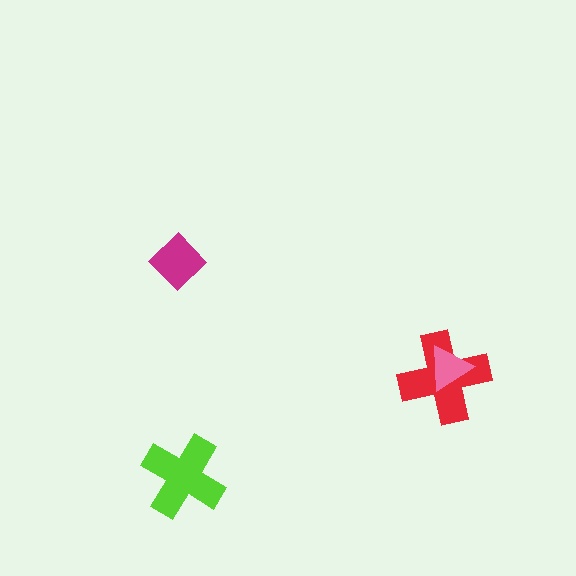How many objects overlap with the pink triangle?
1 object overlaps with the pink triangle.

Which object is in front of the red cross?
The pink triangle is in front of the red cross.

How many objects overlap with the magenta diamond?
0 objects overlap with the magenta diamond.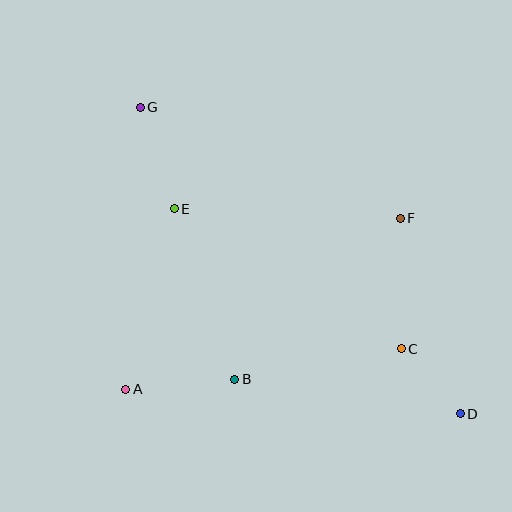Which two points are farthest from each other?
Points D and G are farthest from each other.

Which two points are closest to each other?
Points C and D are closest to each other.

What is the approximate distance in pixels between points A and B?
The distance between A and B is approximately 110 pixels.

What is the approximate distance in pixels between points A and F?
The distance between A and F is approximately 324 pixels.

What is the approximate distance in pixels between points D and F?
The distance between D and F is approximately 204 pixels.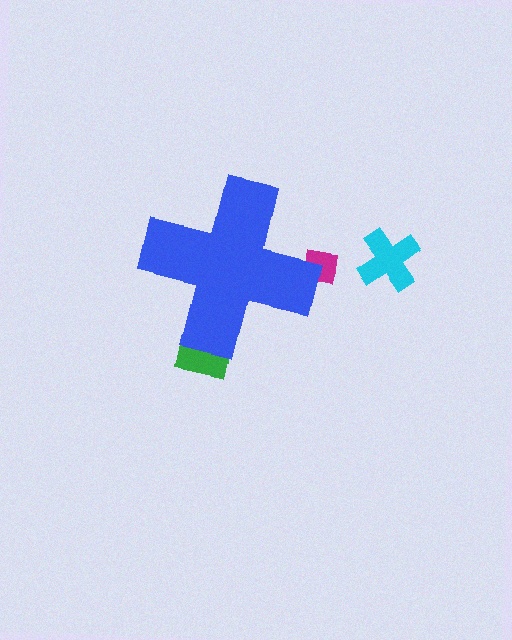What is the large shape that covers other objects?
A blue cross.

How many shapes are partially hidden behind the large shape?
2 shapes are partially hidden.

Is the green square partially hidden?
Yes, the green square is partially hidden behind the blue cross.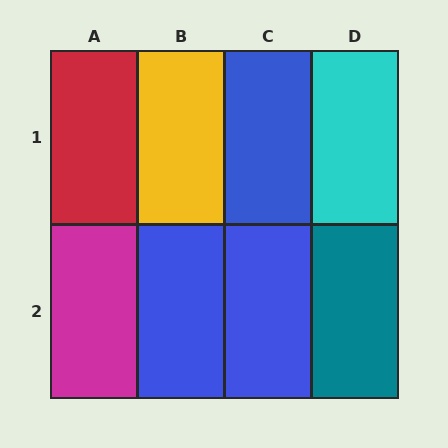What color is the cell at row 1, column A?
Red.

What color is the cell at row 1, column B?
Yellow.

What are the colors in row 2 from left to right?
Magenta, blue, blue, teal.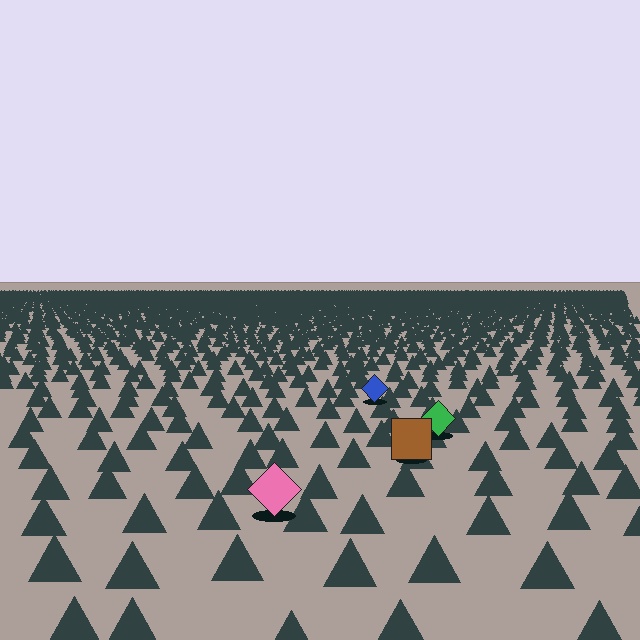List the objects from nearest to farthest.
From nearest to farthest: the pink diamond, the brown square, the green diamond, the blue diamond.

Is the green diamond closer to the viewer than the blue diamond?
Yes. The green diamond is closer — you can tell from the texture gradient: the ground texture is coarser near it.